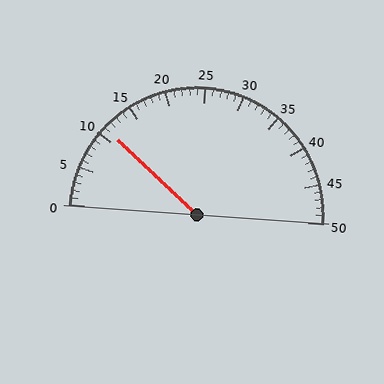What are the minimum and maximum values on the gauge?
The gauge ranges from 0 to 50.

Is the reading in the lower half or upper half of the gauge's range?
The reading is in the lower half of the range (0 to 50).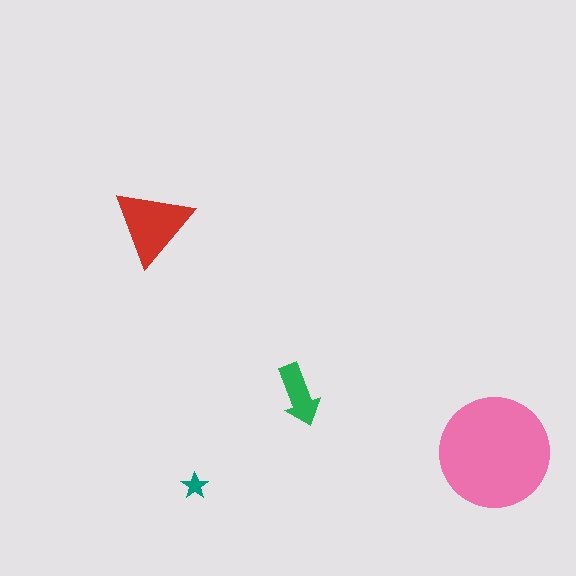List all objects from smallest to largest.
The teal star, the green arrow, the red triangle, the pink circle.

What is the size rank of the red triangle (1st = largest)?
2nd.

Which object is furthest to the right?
The pink circle is rightmost.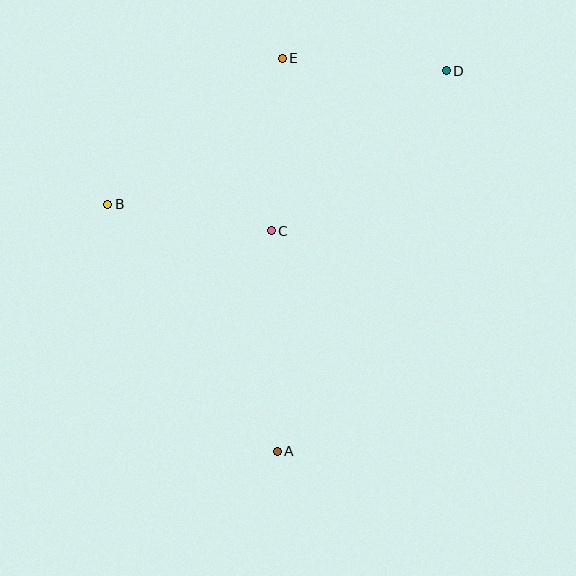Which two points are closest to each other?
Points D and E are closest to each other.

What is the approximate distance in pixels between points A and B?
The distance between A and B is approximately 300 pixels.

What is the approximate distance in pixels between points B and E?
The distance between B and E is approximately 228 pixels.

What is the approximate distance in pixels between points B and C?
The distance between B and C is approximately 166 pixels.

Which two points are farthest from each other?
Points A and D are farthest from each other.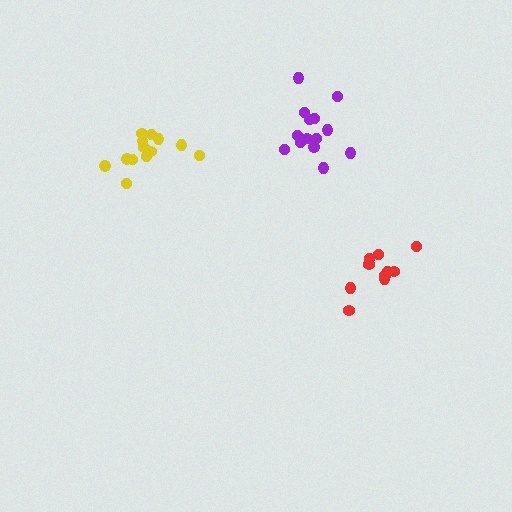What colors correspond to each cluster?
The clusters are colored: yellow, purple, red.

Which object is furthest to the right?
The red cluster is rightmost.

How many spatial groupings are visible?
There are 3 spatial groupings.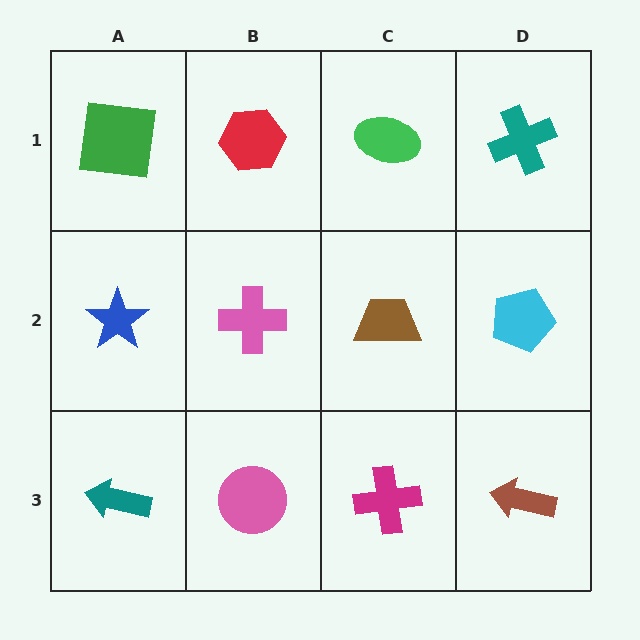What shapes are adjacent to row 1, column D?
A cyan pentagon (row 2, column D), a green ellipse (row 1, column C).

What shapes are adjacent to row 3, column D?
A cyan pentagon (row 2, column D), a magenta cross (row 3, column C).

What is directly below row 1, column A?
A blue star.